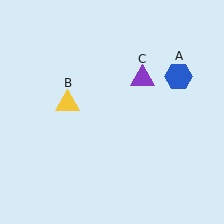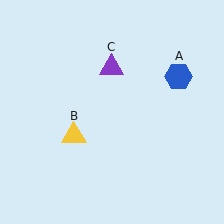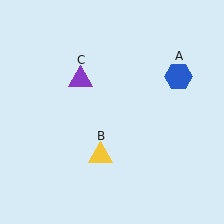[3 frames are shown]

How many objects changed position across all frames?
2 objects changed position: yellow triangle (object B), purple triangle (object C).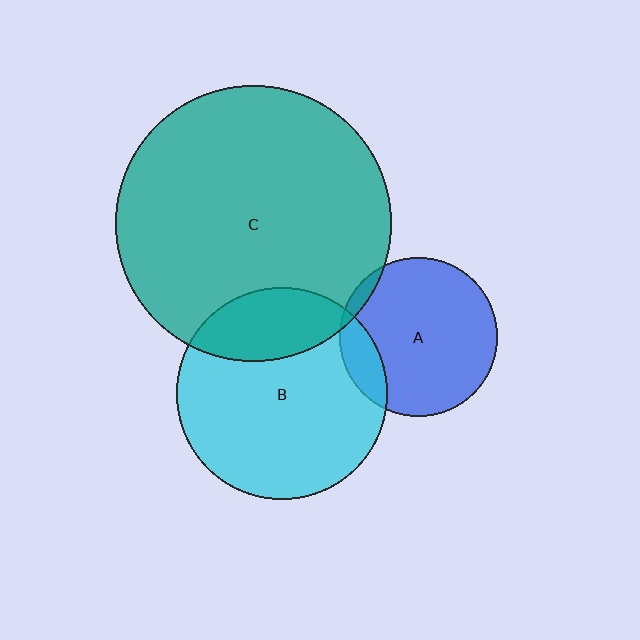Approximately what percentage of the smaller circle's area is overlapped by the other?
Approximately 15%.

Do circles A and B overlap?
Yes.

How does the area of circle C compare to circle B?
Approximately 1.7 times.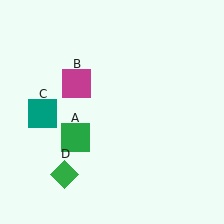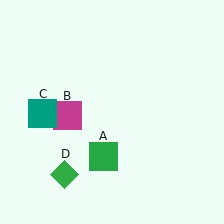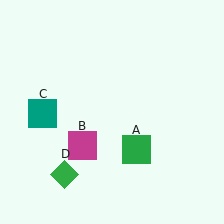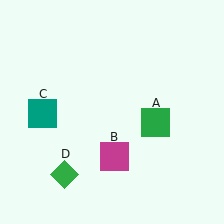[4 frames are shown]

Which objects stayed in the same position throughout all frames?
Teal square (object C) and green diamond (object D) remained stationary.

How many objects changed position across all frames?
2 objects changed position: green square (object A), magenta square (object B).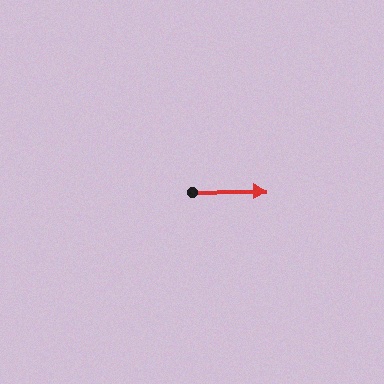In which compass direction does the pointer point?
East.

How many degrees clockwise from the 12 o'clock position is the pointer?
Approximately 90 degrees.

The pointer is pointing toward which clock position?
Roughly 3 o'clock.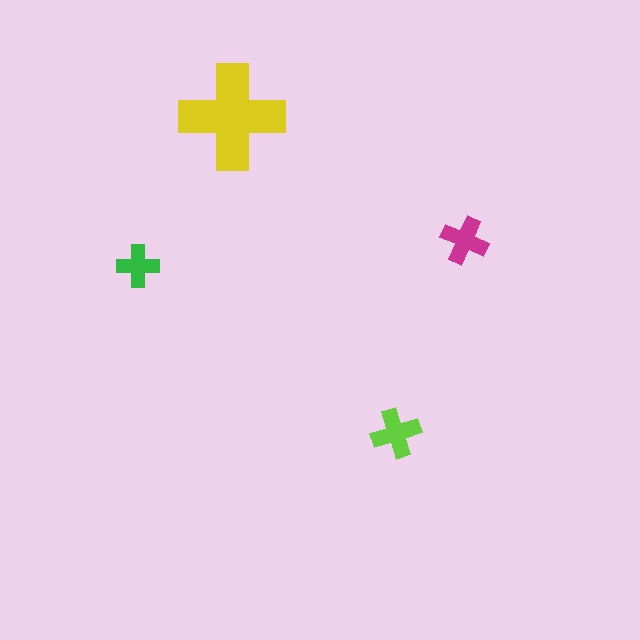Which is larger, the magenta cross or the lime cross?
The lime one.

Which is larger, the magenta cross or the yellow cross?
The yellow one.